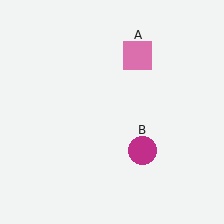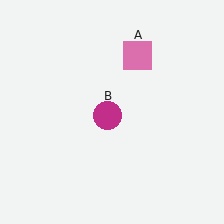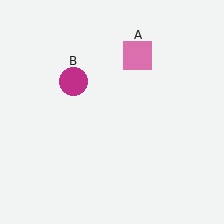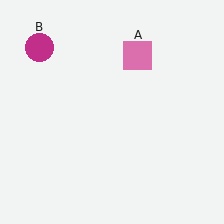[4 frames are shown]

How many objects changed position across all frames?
1 object changed position: magenta circle (object B).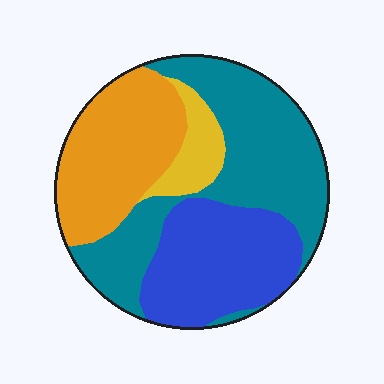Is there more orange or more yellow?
Orange.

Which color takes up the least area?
Yellow, at roughly 5%.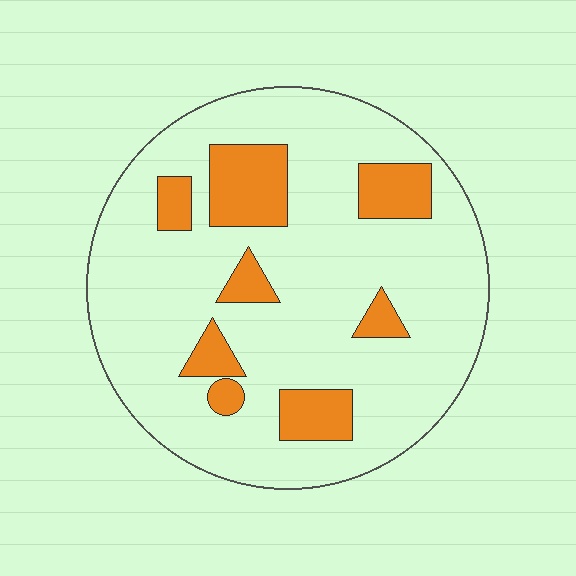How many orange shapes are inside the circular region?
8.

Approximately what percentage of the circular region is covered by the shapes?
Approximately 20%.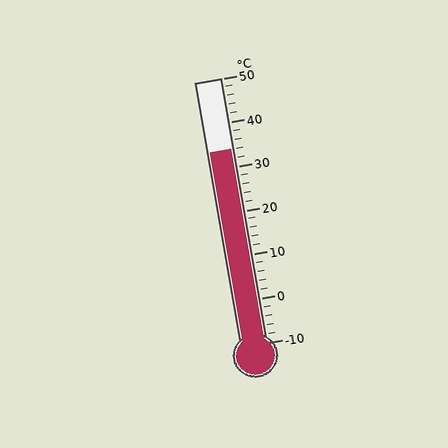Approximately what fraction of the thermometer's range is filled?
The thermometer is filled to approximately 75% of its range.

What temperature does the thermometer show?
The thermometer shows approximately 34°C.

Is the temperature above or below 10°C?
The temperature is above 10°C.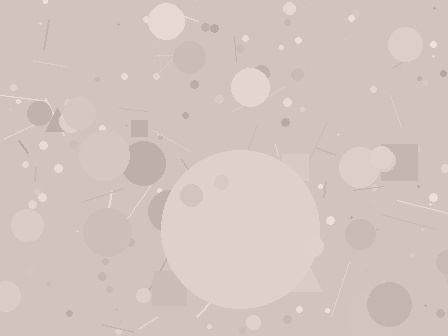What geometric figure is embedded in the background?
A circle is embedded in the background.